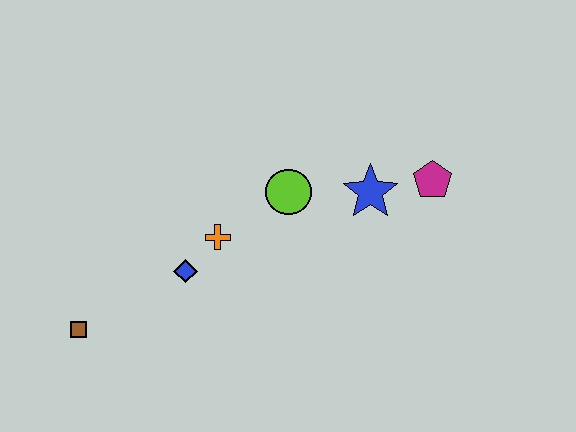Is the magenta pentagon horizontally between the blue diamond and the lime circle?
No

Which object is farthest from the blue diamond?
The magenta pentagon is farthest from the blue diamond.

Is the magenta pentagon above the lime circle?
Yes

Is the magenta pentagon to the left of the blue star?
No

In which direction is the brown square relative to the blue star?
The brown square is to the left of the blue star.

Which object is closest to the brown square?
The blue diamond is closest to the brown square.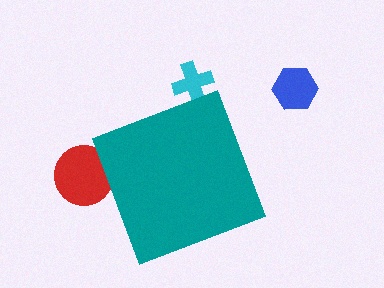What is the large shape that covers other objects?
A teal diamond.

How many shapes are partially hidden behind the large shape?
2 shapes are partially hidden.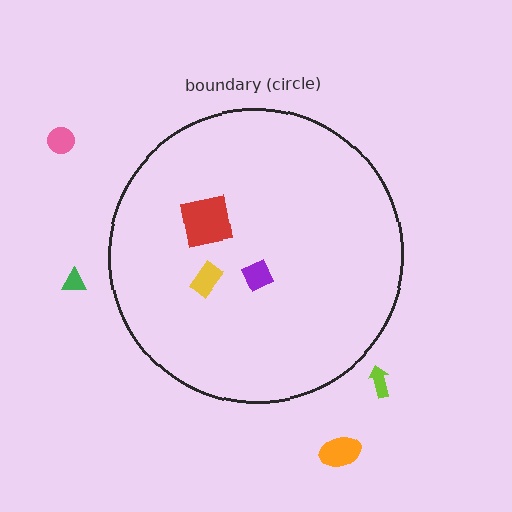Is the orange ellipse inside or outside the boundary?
Outside.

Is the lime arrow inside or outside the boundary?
Outside.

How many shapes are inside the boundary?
3 inside, 4 outside.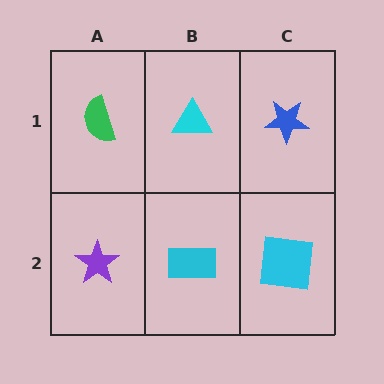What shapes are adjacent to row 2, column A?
A green semicircle (row 1, column A), a cyan rectangle (row 2, column B).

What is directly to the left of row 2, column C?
A cyan rectangle.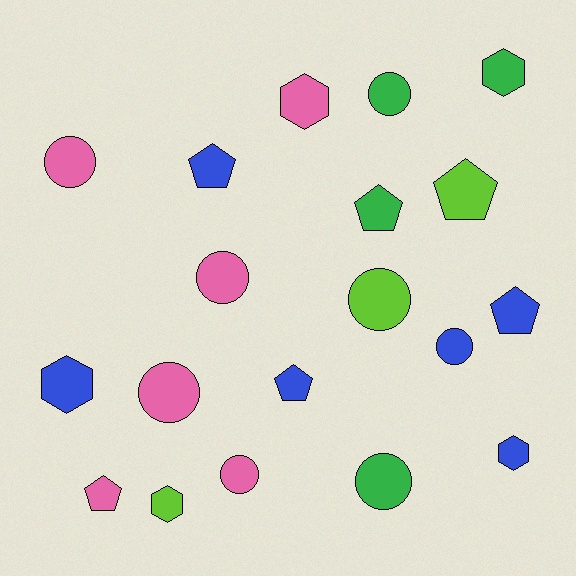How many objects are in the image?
There are 19 objects.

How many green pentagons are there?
There is 1 green pentagon.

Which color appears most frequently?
Blue, with 6 objects.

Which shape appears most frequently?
Circle, with 8 objects.